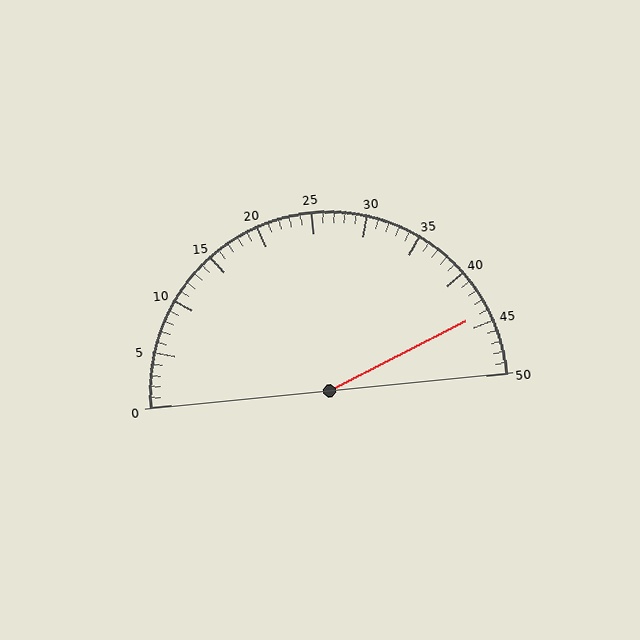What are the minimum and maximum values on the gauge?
The gauge ranges from 0 to 50.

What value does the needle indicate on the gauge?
The needle indicates approximately 44.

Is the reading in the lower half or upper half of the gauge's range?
The reading is in the upper half of the range (0 to 50).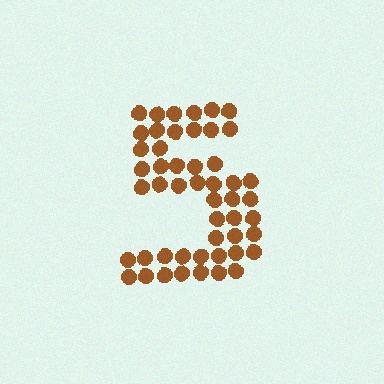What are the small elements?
The small elements are circles.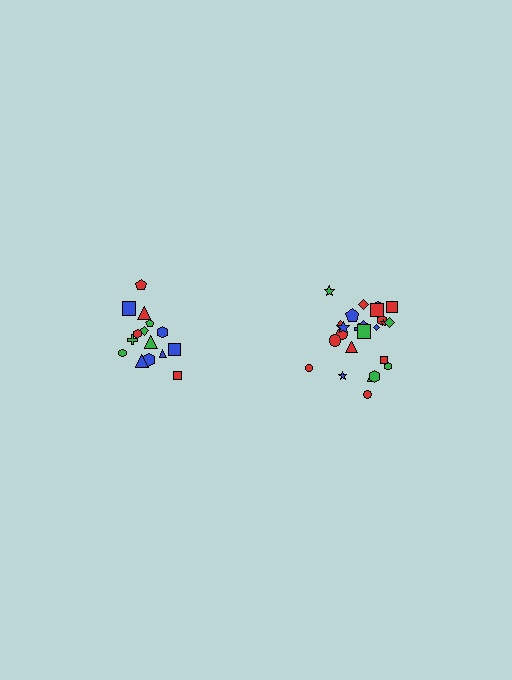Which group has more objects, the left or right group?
The right group.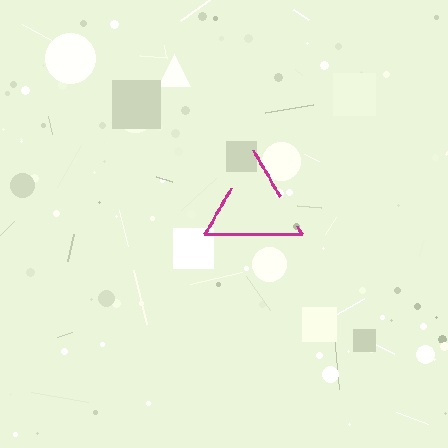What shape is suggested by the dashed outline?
The dashed outline suggests a triangle.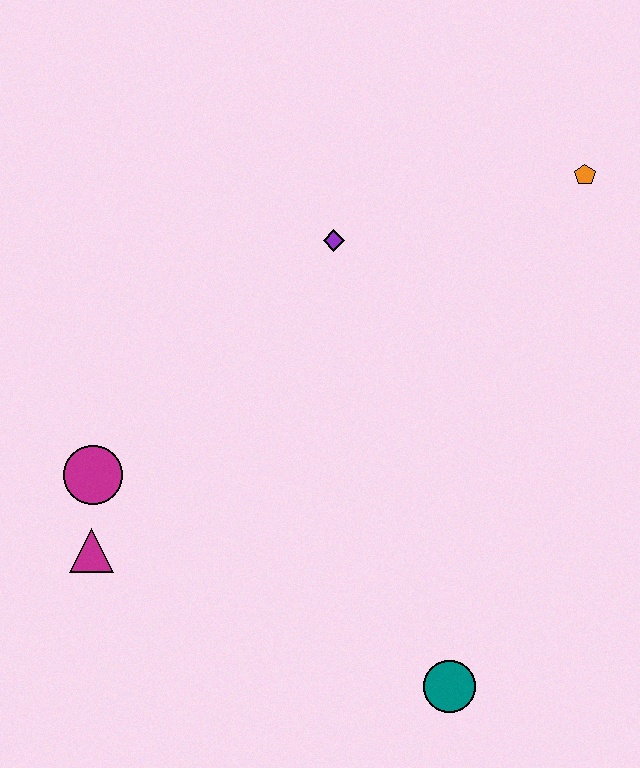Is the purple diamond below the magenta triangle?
No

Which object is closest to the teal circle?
The magenta triangle is closest to the teal circle.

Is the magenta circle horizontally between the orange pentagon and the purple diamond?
No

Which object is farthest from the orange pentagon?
The magenta triangle is farthest from the orange pentagon.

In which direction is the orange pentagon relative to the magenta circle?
The orange pentagon is to the right of the magenta circle.